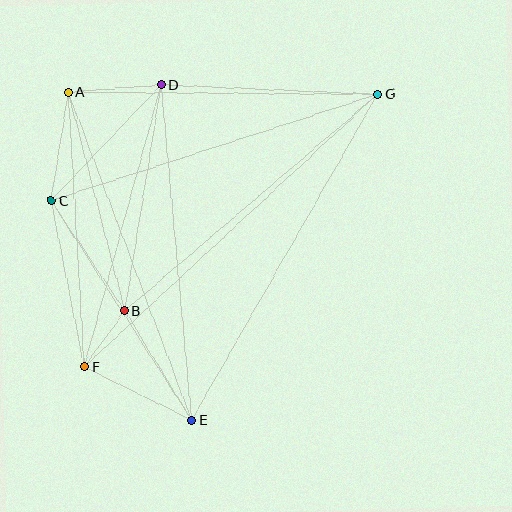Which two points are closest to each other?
Points B and F are closest to each other.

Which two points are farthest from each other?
Points F and G are farthest from each other.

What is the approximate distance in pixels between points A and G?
The distance between A and G is approximately 310 pixels.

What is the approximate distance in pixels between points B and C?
The distance between B and C is approximately 132 pixels.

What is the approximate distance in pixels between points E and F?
The distance between E and F is approximately 120 pixels.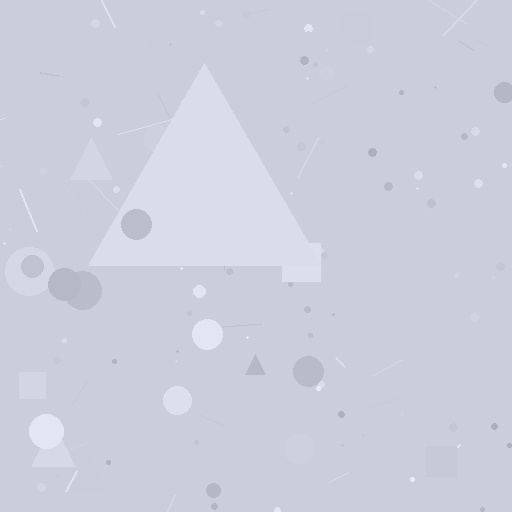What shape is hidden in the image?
A triangle is hidden in the image.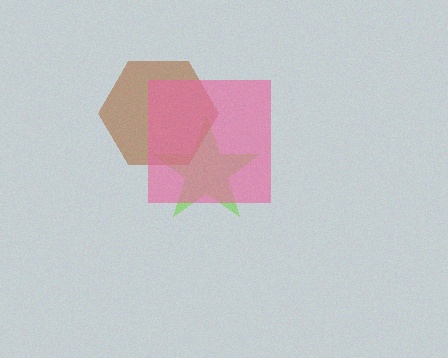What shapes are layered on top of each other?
The layered shapes are: a lime star, a brown hexagon, a pink square.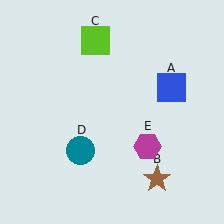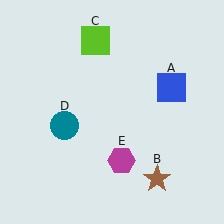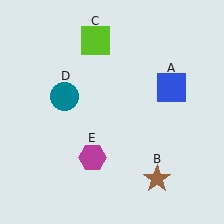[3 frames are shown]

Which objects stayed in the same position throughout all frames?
Blue square (object A) and brown star (object B) and lime square (object C) remained stationary.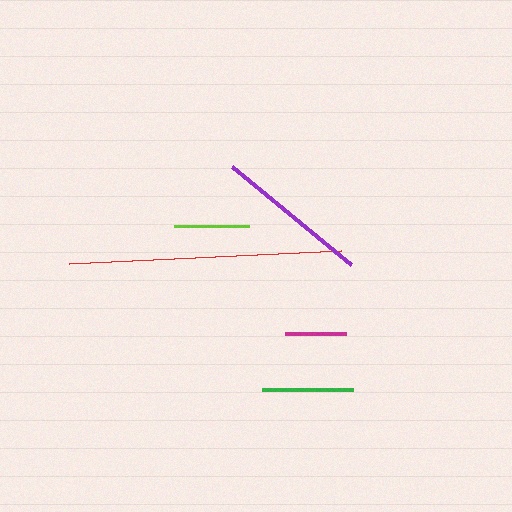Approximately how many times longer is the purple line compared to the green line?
The purple line is approximately 1.7 times the length of the green line.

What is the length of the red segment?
The red segment is approximately 273 pixels long.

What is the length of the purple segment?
The purple segment is approximately 154 pixels long.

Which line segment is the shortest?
The magenta line is the shortest at approximately 61 pixels.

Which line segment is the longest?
The red line is the longest at approximately 273 pixels.